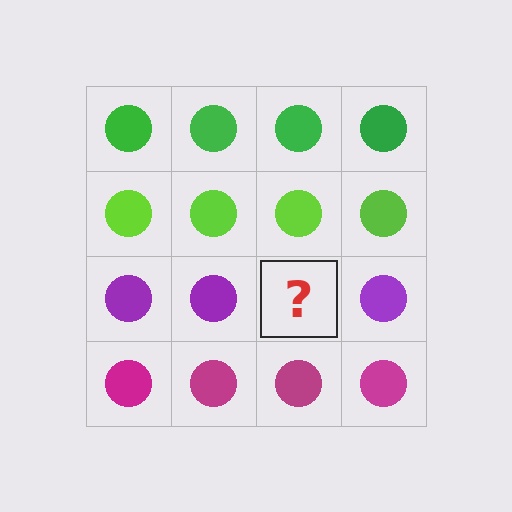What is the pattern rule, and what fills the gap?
The rule is that each row has a consistent color. The gap should be filled with a purple circle.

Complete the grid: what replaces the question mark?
The question mark should be replaced with a purple circle.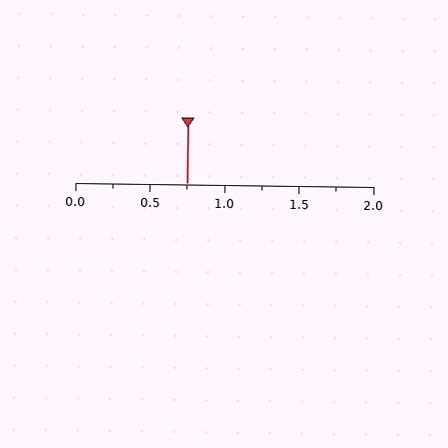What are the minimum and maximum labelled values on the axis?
The axis runs from 0.0 to 2.0.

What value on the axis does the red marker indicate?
The marker indicates approximately 0.75.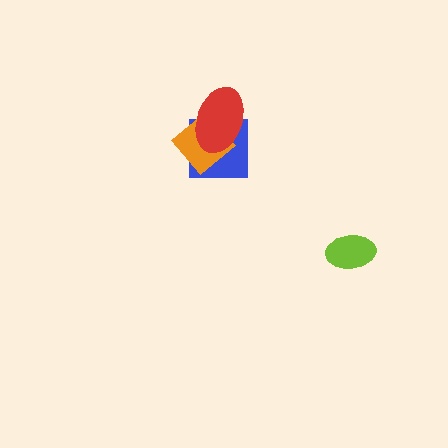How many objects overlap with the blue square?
2 objects overlap with the blue square.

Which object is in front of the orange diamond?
The red ellipse is in front of the orange diamond.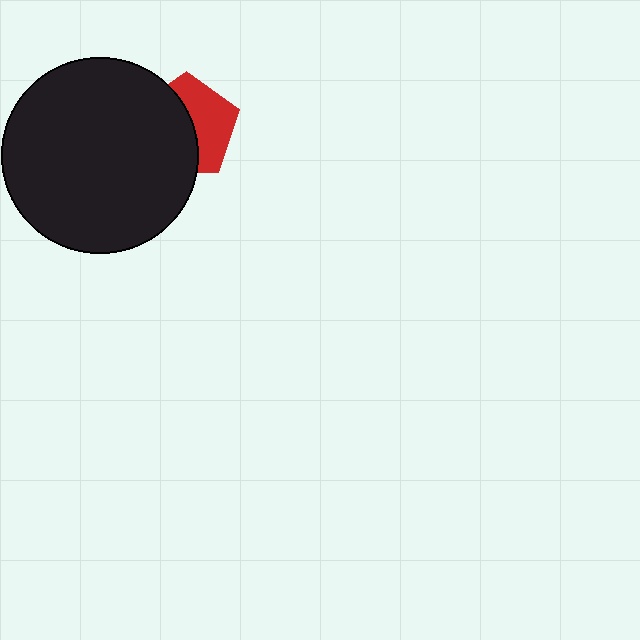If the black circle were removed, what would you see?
You would see the complete red pentagon.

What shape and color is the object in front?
The object in front is a black circle.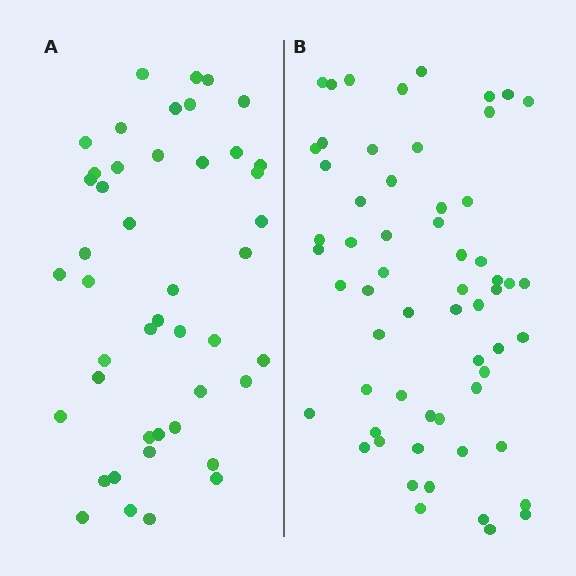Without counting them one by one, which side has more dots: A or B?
Region B (the right region) has more dots.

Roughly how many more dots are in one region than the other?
Region B has approximately 15 more dots than region A.